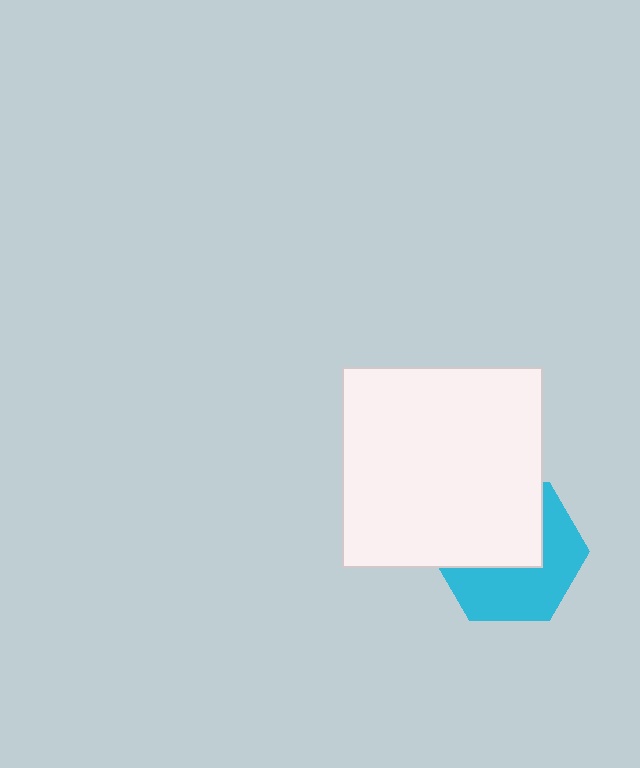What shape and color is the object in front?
The object in front is a white square.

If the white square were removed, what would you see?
You would see the complete cyan hexagon.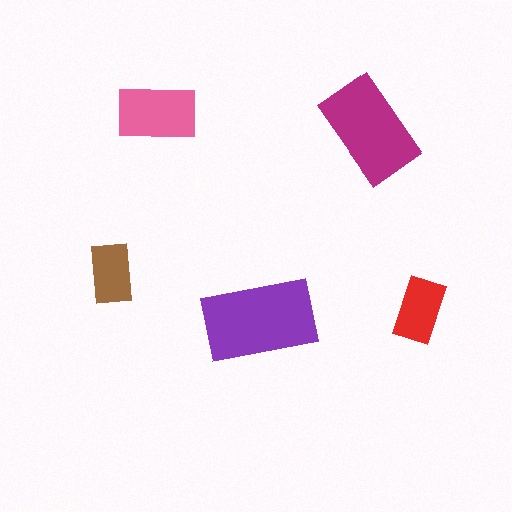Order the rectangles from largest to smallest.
the purple one, the magenta one, the pink one, the red one, the brown one.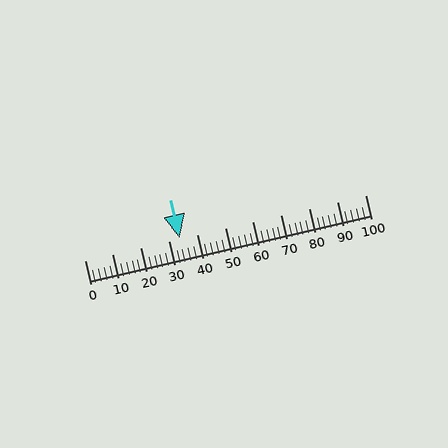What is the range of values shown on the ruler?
The ruler shows values from 0 to 100.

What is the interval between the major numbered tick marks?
The major tick marks are spaced 10 units apart.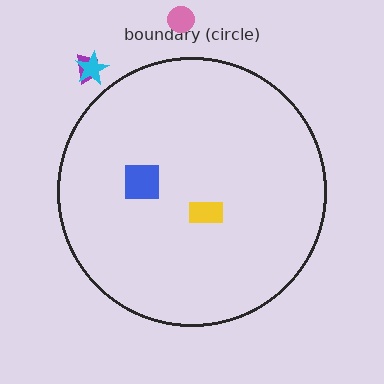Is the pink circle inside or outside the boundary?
Outside.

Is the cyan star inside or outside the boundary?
Outside.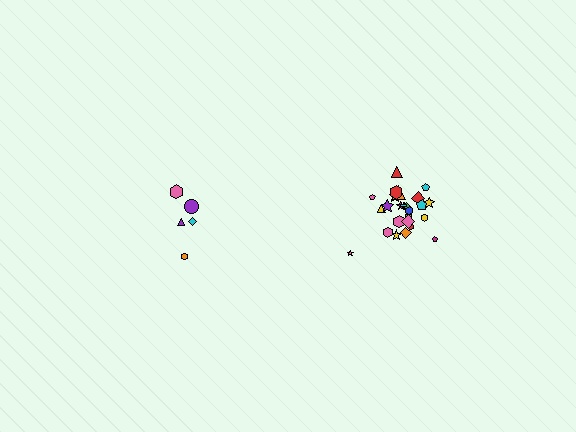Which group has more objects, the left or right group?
The right group.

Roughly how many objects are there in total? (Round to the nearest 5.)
Roughly 30 objects in total.